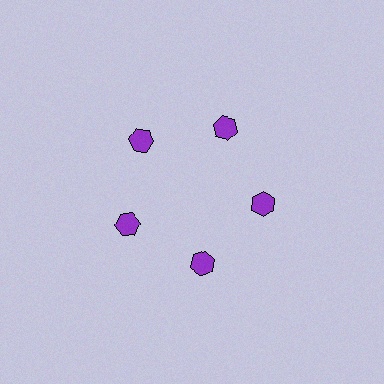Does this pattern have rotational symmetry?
Yes, this pattern has 5-fold rotational symmetry. It looks the same after rotating 72 degrees around the center.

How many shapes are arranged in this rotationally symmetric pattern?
There are 5 shapes, arranged in 5 groups of 1.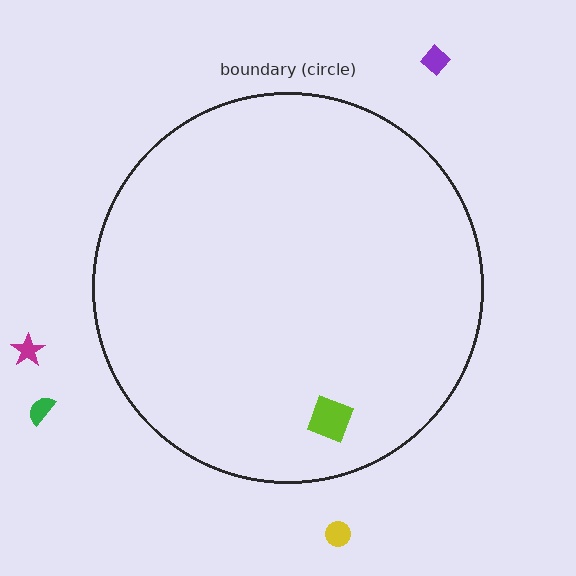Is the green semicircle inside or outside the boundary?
Outside.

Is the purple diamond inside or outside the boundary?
Outside.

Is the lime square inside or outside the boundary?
Inside.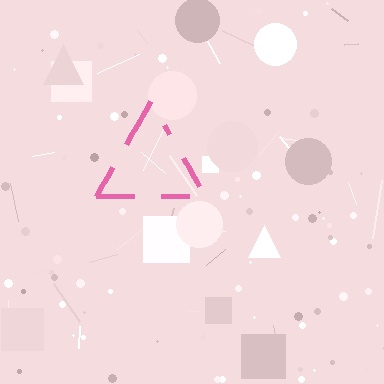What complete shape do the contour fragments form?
The contour fragments form a triangle.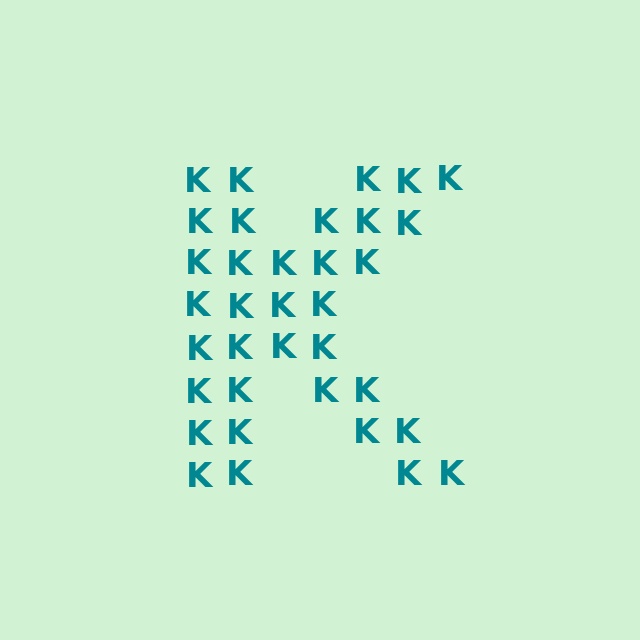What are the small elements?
The small elements are letter K's.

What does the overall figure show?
The overall figure shows the letter K.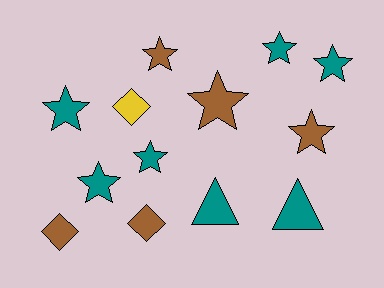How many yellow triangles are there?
There are no yellow triangles.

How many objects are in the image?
There are 13 objects.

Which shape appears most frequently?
Star, with 8 objects.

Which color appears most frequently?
Teal, with 7 objects.